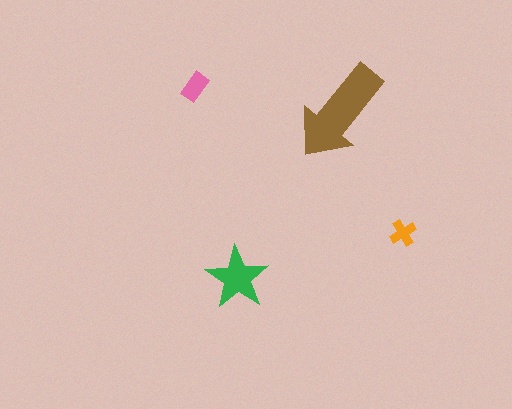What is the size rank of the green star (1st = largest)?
2nd.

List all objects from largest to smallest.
The brown arrow, the green star, the pink rectangle, the orange cross.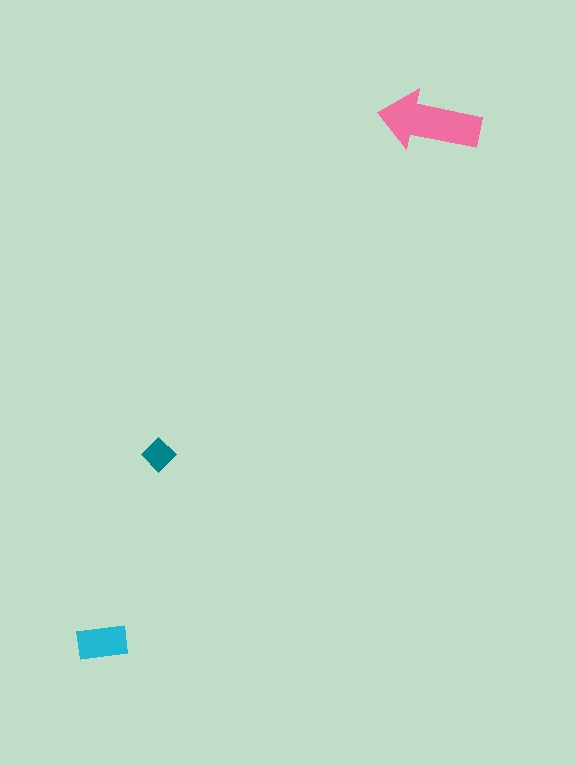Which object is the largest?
The pink arrow.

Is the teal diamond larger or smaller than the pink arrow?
Smaller.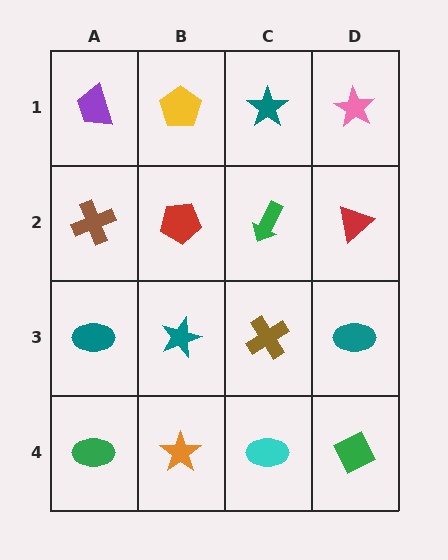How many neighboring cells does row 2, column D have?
3.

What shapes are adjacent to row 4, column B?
A teal star (row 3, column B), a green ellipse (row 4, column A), a cyan ellipse (row 4, column C).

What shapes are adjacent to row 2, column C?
A teal star (row 1, column C), a brown cross (row 3, column C), a red pentagon (row 2, column B), a red triangle (row 2, column D).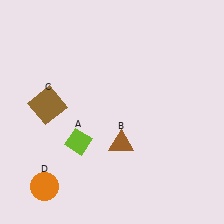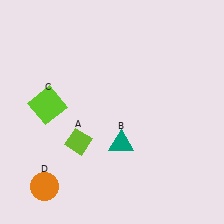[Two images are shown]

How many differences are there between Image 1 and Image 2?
There are 2 differences between the two images.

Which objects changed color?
B changed from brown to teal. C changed from brown to lime.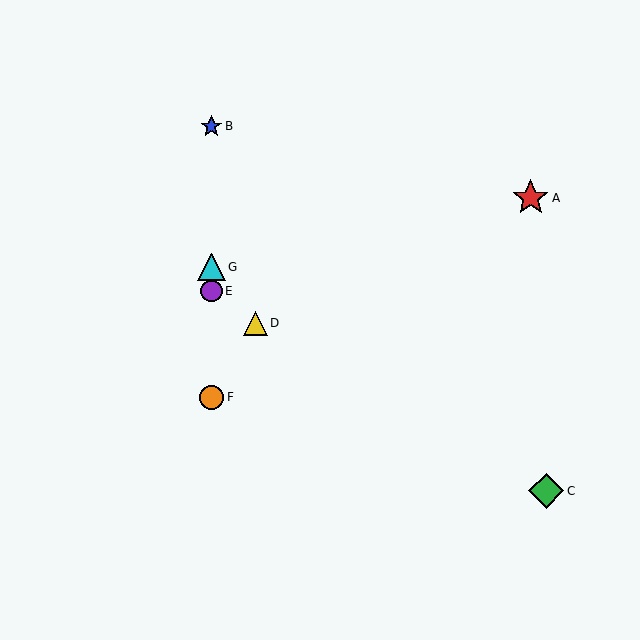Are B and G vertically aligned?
Yes, both are at x≈211.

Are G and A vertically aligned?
No, G is at x≈211 and A is at x≈531.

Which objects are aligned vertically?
Objects B, E, F, G are aligned vertically.